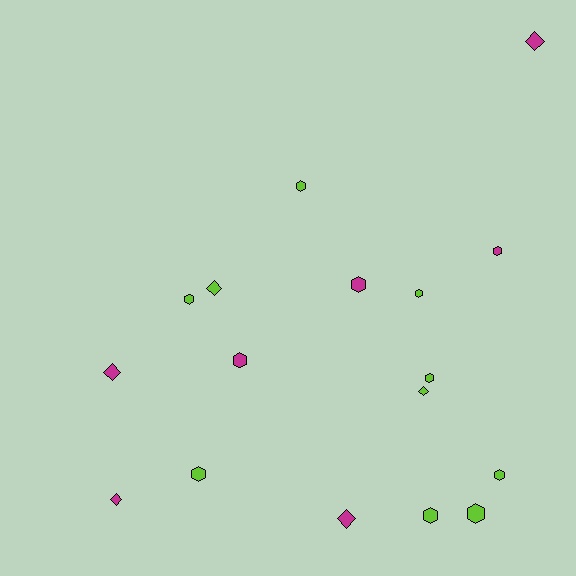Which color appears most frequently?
Lime, with 10 objects.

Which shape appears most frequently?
Hexagon, with 11 objects.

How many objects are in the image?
There are 17 objects.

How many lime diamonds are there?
There are 2 lime diamonds.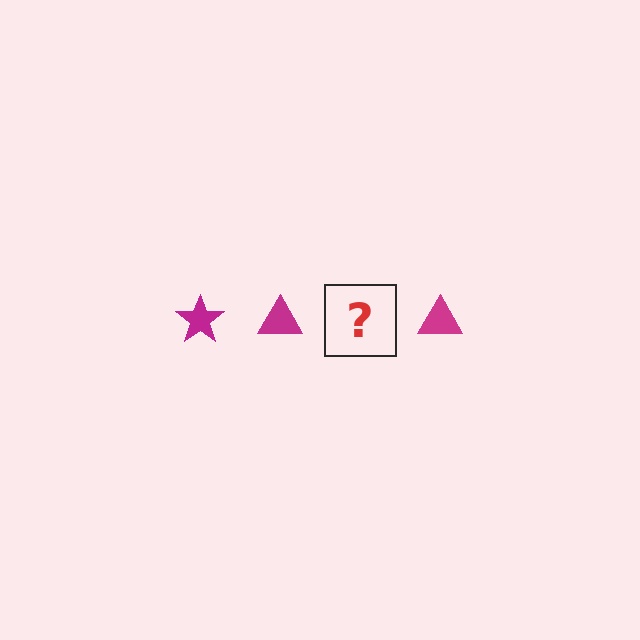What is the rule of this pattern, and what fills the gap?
The rule is that the pattern cycles through star, triangle shapes in magenta. The gap should be filled with a magenta star.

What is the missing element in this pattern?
The missing element is a magenta star.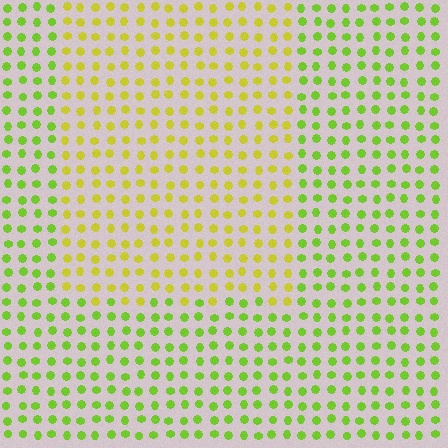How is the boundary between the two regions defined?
The boundary is defined purely by a slight shift in hue (about 33 degrees). Spacing, size, and orientation are identical on both sides.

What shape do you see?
I see a rectangle.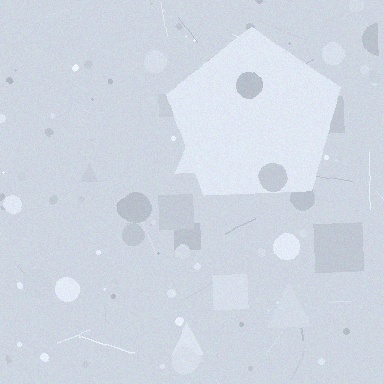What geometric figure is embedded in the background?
A pentagon is embedded in the background.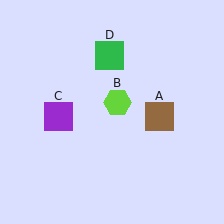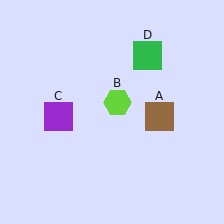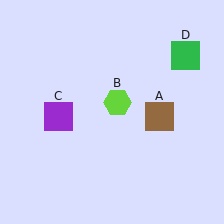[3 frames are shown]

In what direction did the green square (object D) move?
The green square (object D) moved right.